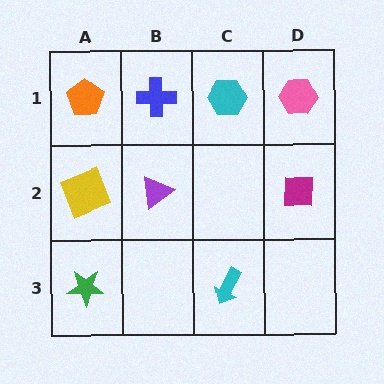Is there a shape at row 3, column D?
No, that cell is empty.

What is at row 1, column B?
A blue cross.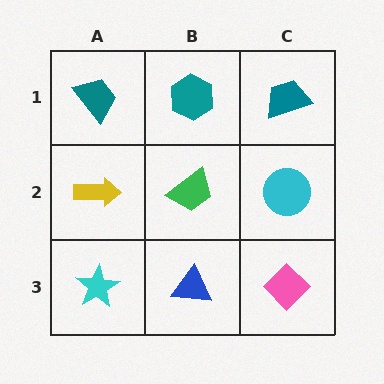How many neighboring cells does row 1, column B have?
3.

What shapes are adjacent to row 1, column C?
A cyan circle (row 2, column C), a teal hexagon (row 1, column B).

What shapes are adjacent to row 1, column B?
A green trapezoid (row 2, column B), a teal trapezoid (row 1, column A), a teal trapezoid (row 1, column C).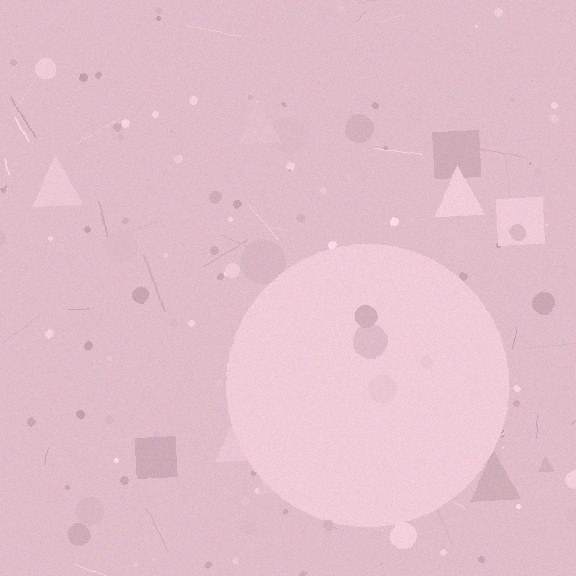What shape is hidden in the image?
A circle is hidden in the image.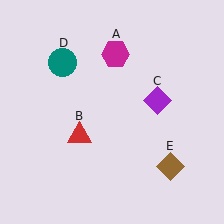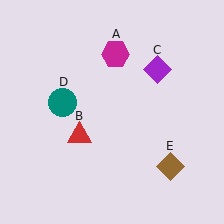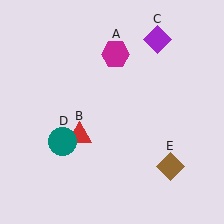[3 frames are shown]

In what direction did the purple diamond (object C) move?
The purple diamond (object C) moved up.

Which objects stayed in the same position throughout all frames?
Magenta hexagon (object A) and red triangle (object B) and brown diamond (object E) remained stationary.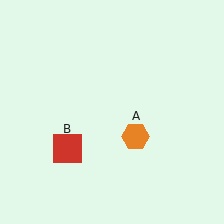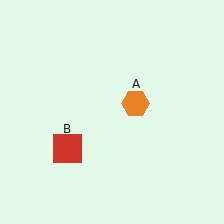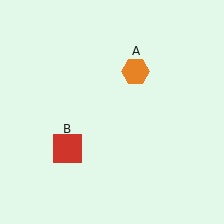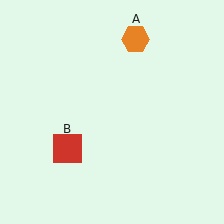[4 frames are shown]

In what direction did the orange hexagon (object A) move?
The orange hexagon (object A) moved up.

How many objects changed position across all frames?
1 object changed position: orange hexagon (object A).